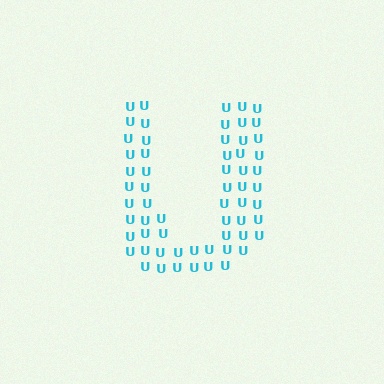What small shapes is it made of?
It is made of small letter U's.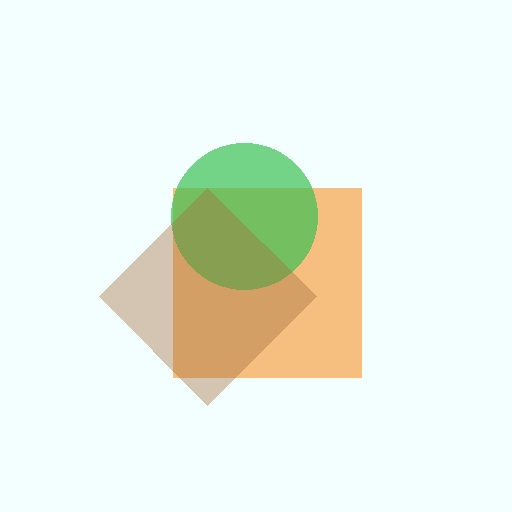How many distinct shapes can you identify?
There are 3 distinct shapes: an orange square, a green circle, a brown diamond.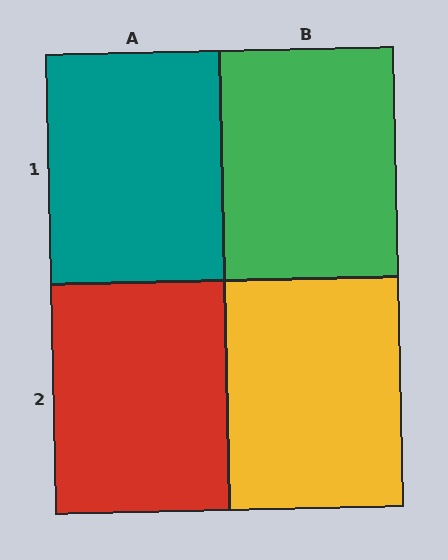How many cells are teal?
1 cell is teal.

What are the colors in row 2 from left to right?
Red, yellow.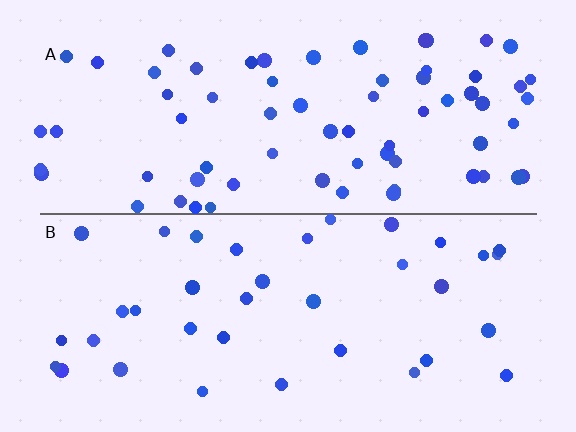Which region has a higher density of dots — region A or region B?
A (the top).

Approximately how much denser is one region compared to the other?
Approximately 1.9× — region A over region B.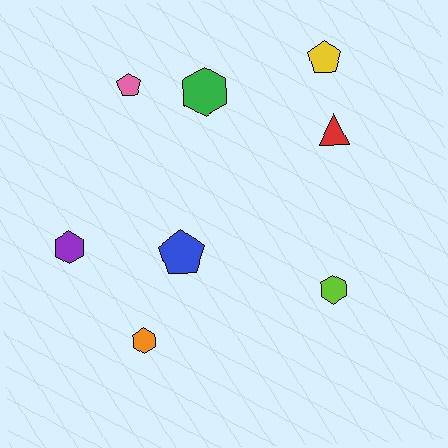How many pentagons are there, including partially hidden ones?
There are 3 pentagons.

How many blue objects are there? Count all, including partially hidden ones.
There is 1 blue object.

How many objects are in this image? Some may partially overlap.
There are 8 objects.